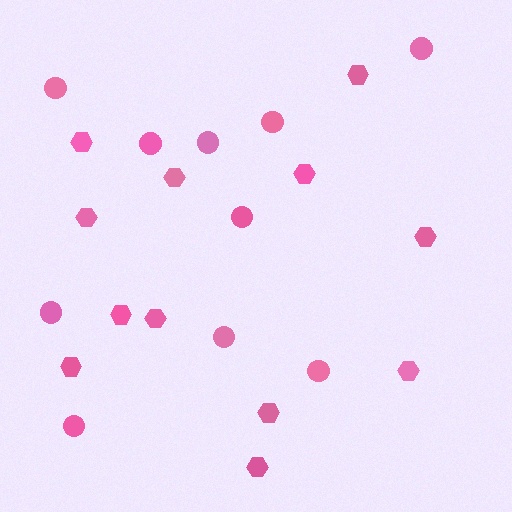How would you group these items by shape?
There are 2 groups: one group of circles (10) and one group of hexagons (12).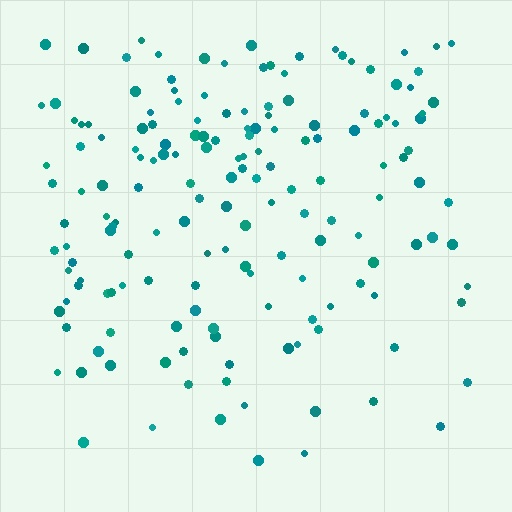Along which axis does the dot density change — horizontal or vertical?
Vertical.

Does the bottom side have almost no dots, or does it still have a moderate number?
Still a moderate number, just noticeably fewer than the top.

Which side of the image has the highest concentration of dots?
The top.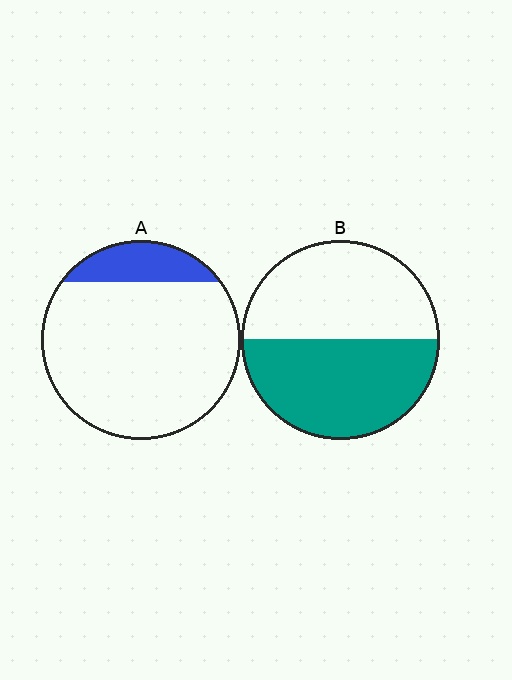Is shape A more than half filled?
No.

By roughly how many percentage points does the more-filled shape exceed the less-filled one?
By roughly 35 percentage points (B over A).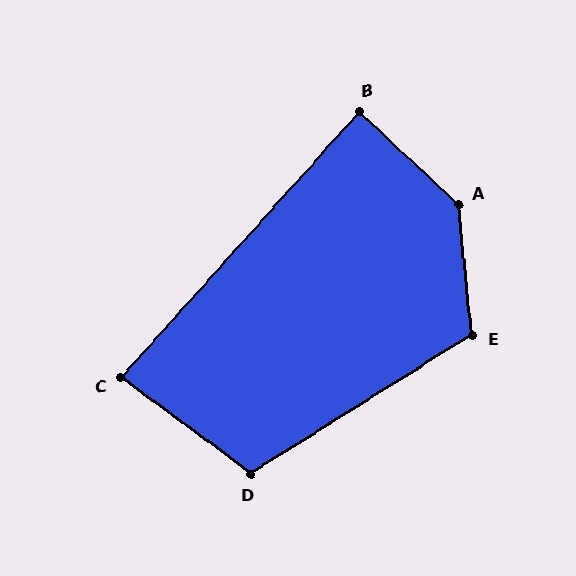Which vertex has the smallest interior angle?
C, at approximately 85 degrees.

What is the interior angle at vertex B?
Approximately 89 degrees (approximately right).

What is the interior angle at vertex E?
Approximately 116 degrees (obtuse).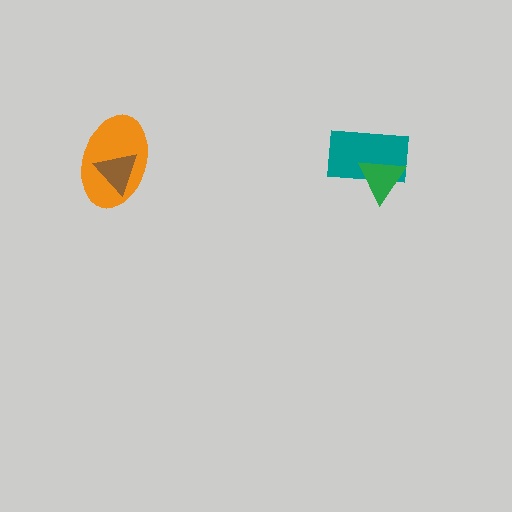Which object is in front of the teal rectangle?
The green triangle is in front of the teal rectangle.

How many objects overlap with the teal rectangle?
1 object overlaps with the teal rectangle.